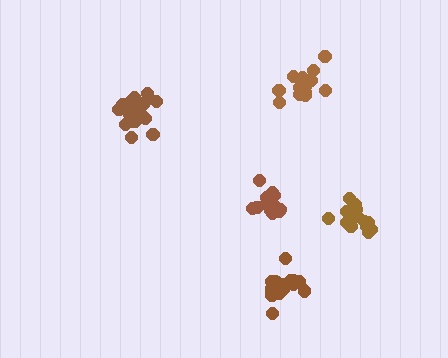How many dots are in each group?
Group 1: 16 dots, Group 2: 19 dots, Group 3: 16 dots, Group 4: 16 dots, Group 5: 19 dots (86 total).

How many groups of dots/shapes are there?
There are 5 groups.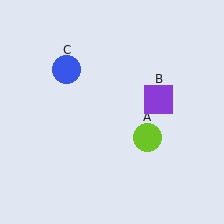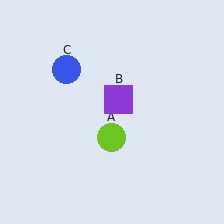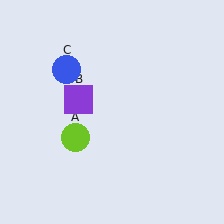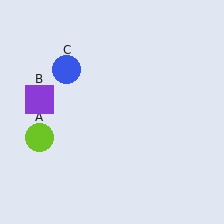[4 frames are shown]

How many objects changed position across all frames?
2 objects changed position: lime circle (object A), purple square (object B).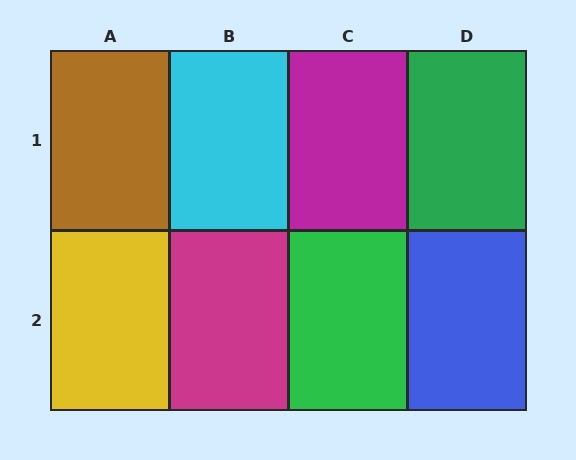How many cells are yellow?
1 cell is yellow.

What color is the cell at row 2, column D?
Blue.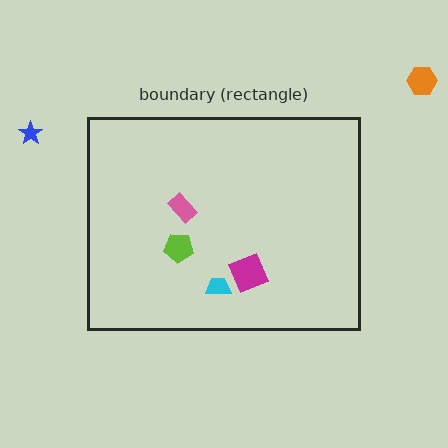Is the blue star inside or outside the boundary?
Outside.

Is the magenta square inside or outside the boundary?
Inside.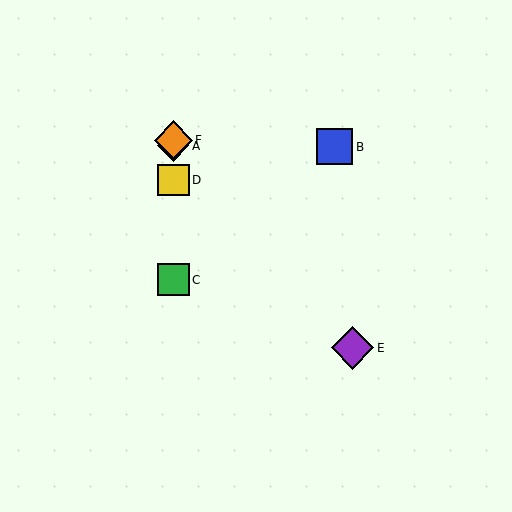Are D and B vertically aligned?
No, D is at x≈173 and B is at x≈334.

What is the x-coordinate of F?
Object F is at x≈173.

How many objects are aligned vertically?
4 objects (A, C, D, F) are aligned vertically.